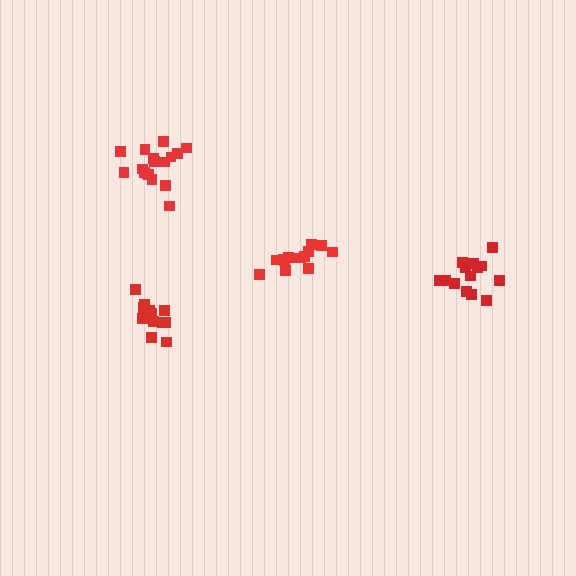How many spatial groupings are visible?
There are 4 spatial groupings.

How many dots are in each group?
Group 1: 14 dots, Group 2: 17 dots, Group 3: 14 dots, Group 4: 14 dots (59 total).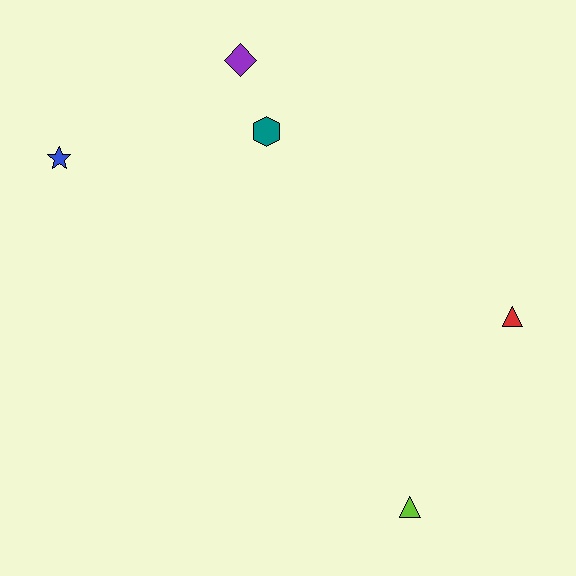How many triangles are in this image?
There are 2 triangles.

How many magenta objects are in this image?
There are no magenta objects.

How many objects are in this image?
There are 5 objects.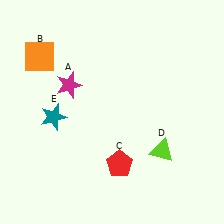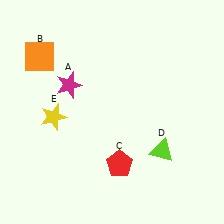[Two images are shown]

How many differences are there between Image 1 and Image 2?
There is 1 difference between the two images.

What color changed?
The star (E) changed from teal in Image 1 to yellow in Image 2.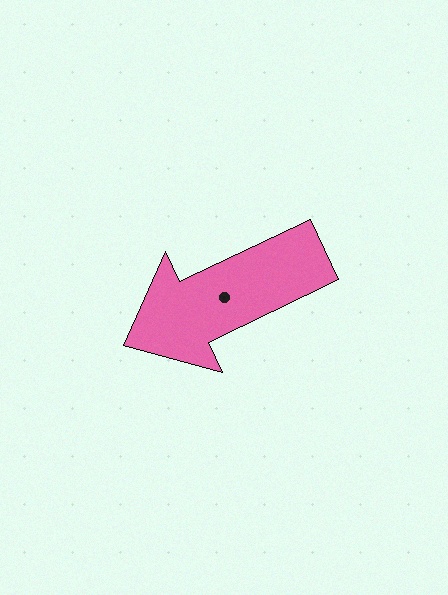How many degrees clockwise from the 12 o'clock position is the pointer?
Approximately 244 degrees.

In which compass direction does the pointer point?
Southwest.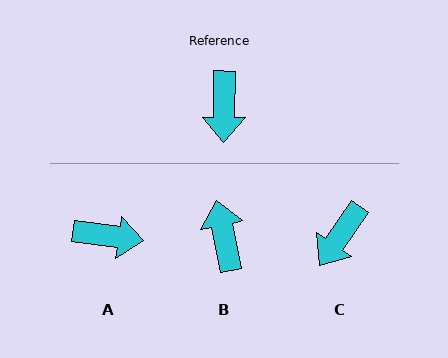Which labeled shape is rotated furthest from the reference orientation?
B, about 167 degrees away.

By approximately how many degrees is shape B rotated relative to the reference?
Approximately 167 degrees clockwise.